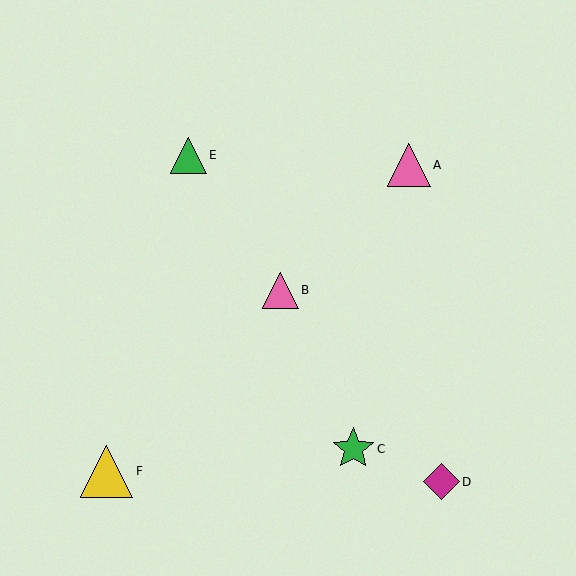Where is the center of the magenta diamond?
The center of the magenta diamond is at (441, 482).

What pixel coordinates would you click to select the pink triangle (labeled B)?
Click at (280, 290) to select the pink triangle B.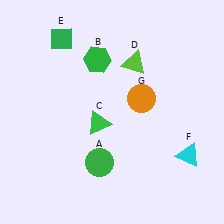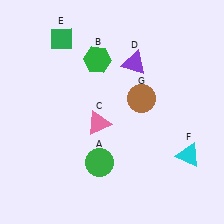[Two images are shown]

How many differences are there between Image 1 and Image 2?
There are 3 differences between the two images.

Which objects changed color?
C changed from green to pink. D changed from lime to purple. G changed from orange to brown.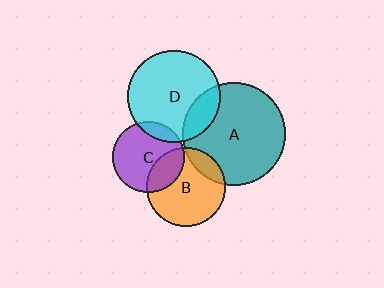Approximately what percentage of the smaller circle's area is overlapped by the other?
Approximately 20%.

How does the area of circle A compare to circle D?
Approximately 1.2 times.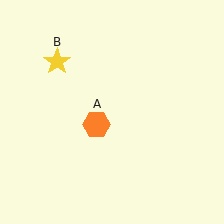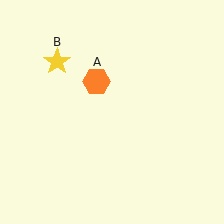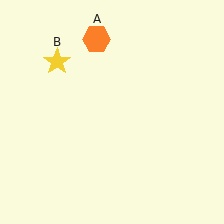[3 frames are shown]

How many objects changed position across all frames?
1 object changed position: orange hexagon (object A).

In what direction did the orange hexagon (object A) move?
The orange hexagon (object A) moved up.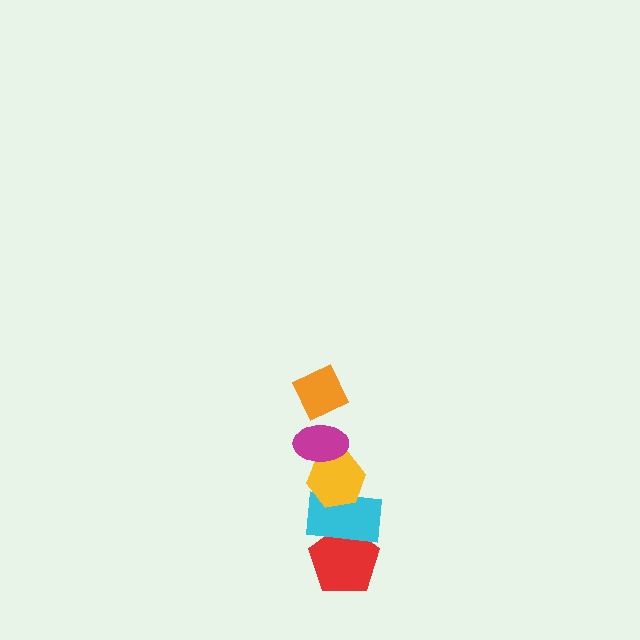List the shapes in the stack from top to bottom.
From top to bottom: the orange diamond, the magenta ellipse, the yellow hexagon, the cyan rectangle, the red pentagon.